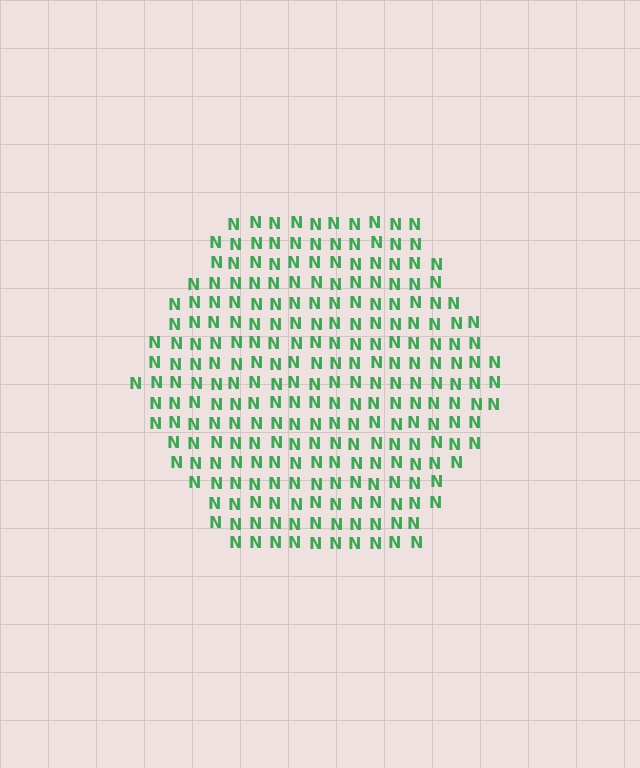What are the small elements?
The small elements are letter N's.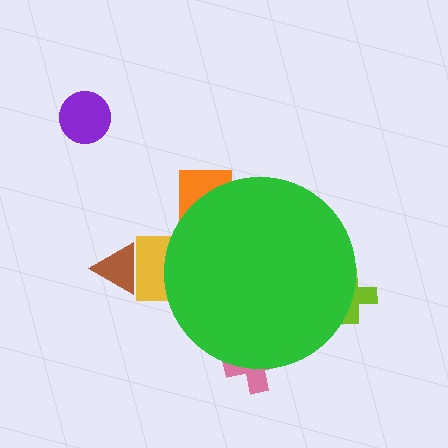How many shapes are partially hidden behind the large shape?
4 shapes are partially hidden.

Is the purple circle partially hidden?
No, the purple circle is fully visible.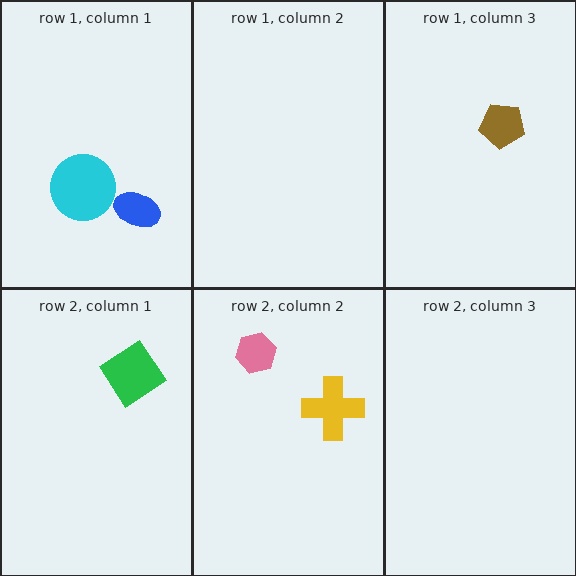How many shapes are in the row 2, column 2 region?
2.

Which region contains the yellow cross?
The row 2, column 2 region.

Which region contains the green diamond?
The row 2, column 1 region.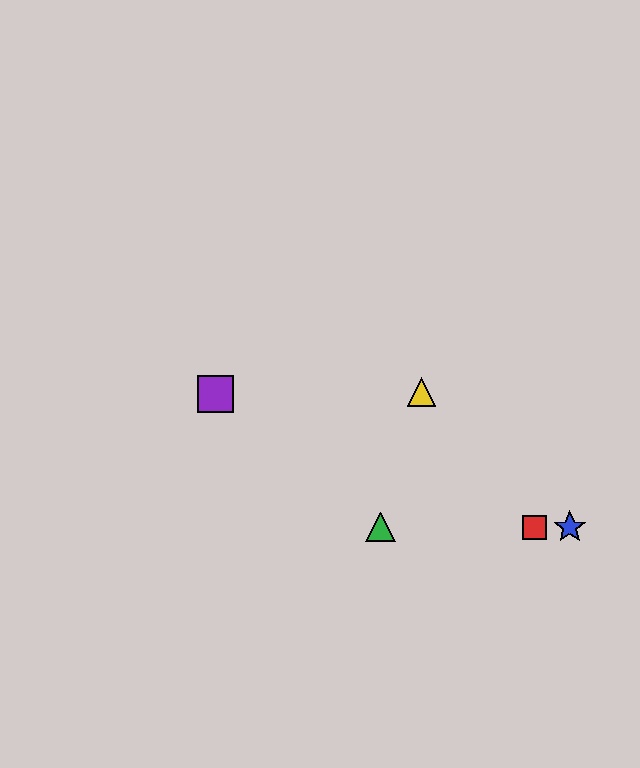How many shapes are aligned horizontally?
3 shapes (the red square, the blue star, the green triangle) are aligned horizontally.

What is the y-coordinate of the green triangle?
The green triangle is at y≈527.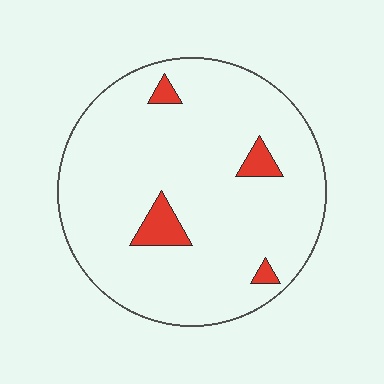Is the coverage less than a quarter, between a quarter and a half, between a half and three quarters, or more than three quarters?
Less than a quarter.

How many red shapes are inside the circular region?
4.